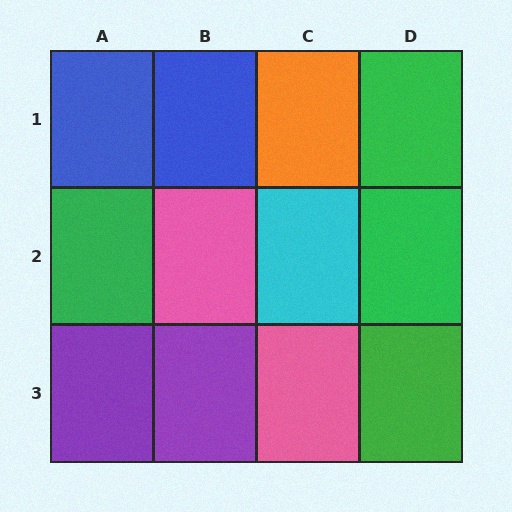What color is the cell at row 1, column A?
Blue.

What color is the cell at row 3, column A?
Purple.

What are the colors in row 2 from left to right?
Green, pink, cyan, green.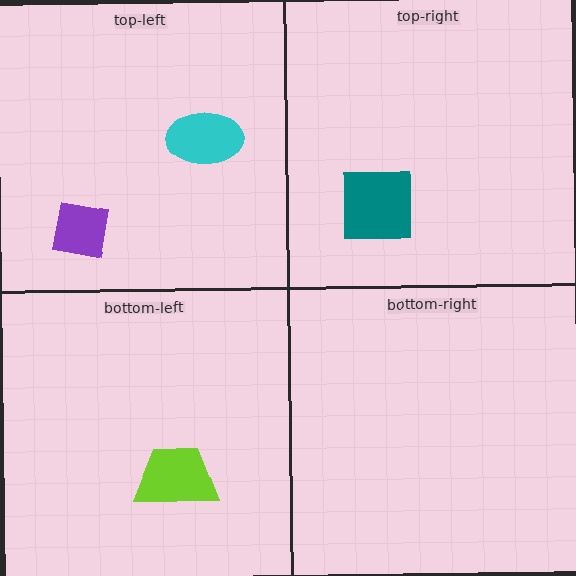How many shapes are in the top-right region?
1.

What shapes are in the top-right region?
The teal square.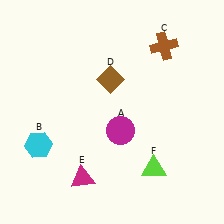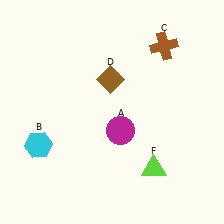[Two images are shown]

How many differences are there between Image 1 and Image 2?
There is 1 difference between the two images.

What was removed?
The magenta triangle (E) was removed in Image 2.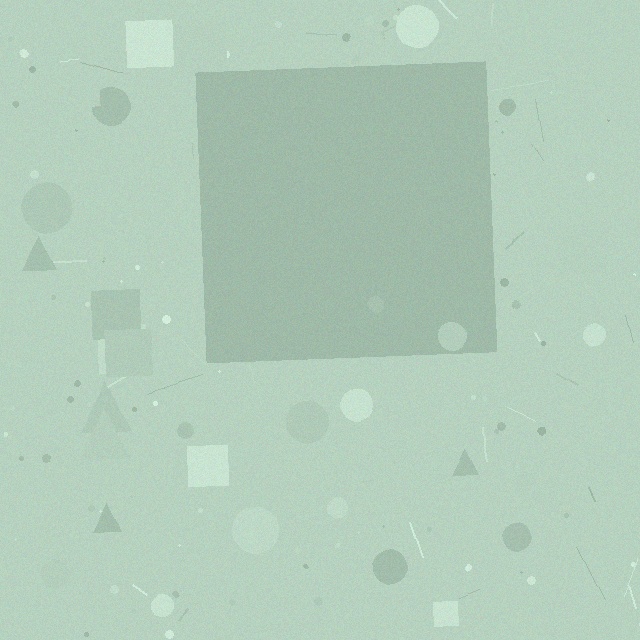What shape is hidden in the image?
A square is hidden in the image.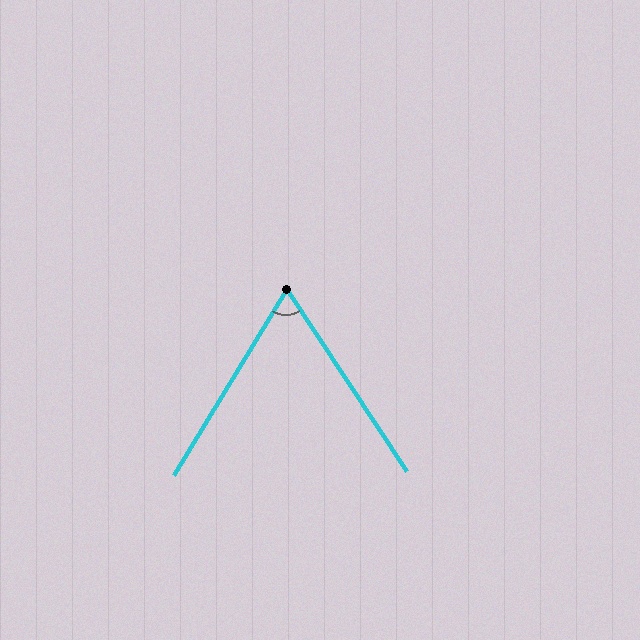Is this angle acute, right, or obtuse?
It is acute.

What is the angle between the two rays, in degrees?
Approximately 65 degrees.